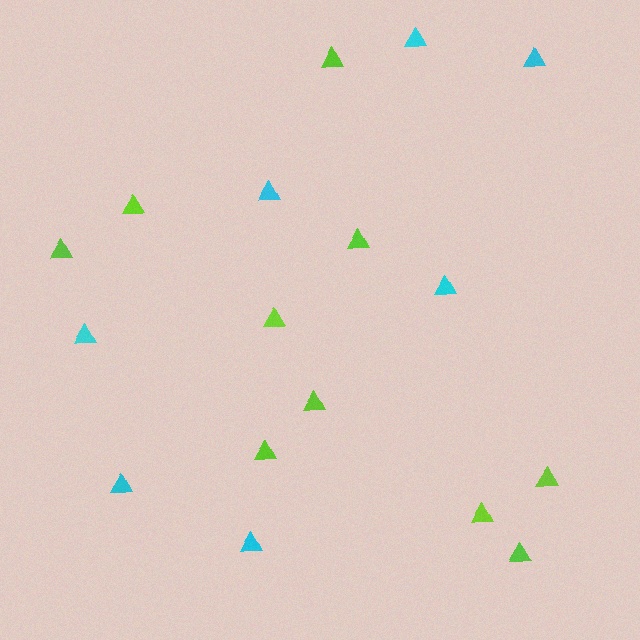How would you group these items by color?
There are 2 groups: one group of lime triangles (10) and one group of cyan triangles (7).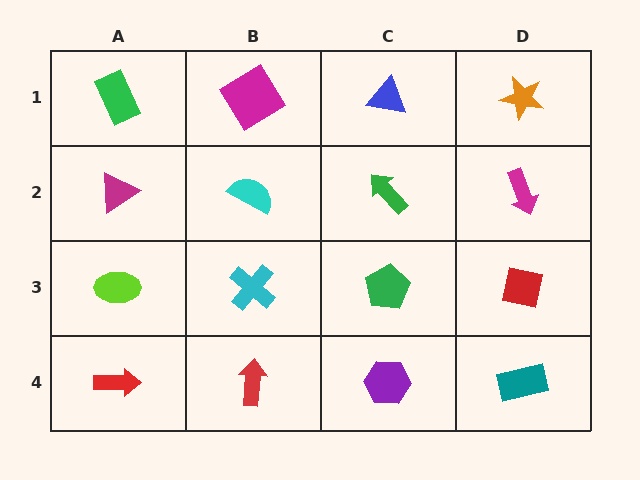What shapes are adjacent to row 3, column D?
A magenta arrow (row 2, column D), a teal rectangle (row 4, column D), a green pentagon (row 3, column C).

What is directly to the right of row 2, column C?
A magenta arrow.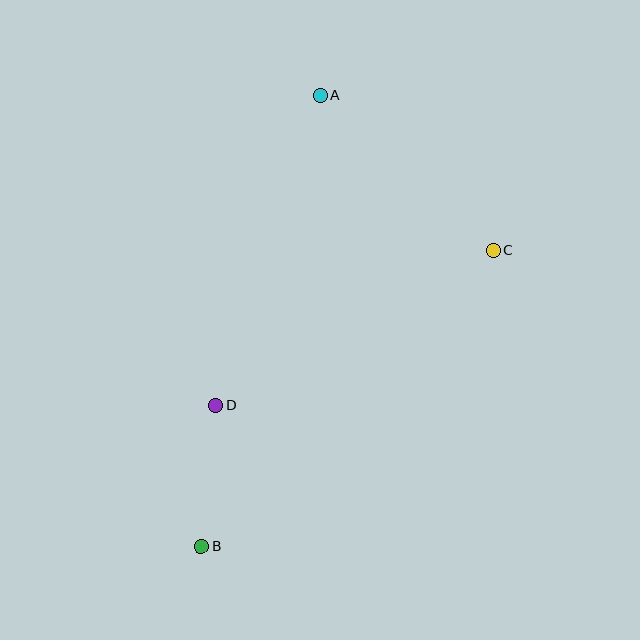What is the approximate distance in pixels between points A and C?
The distance between A and C is approximately 233 pixels.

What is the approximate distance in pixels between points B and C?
The distance between B and C is approximately 416 pixels.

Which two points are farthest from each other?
Points A and B are farthest from each other.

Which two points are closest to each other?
Points B and D are closest to each other.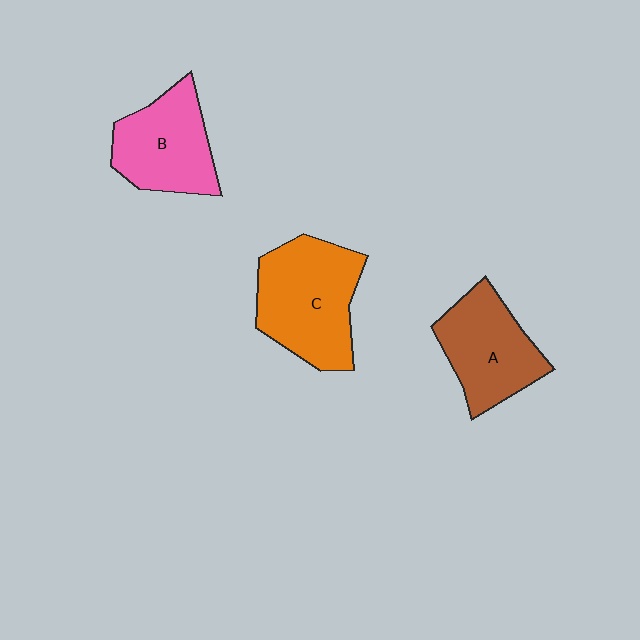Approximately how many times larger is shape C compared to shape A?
Approximately 1.2 times.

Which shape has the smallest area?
Shape B (pink).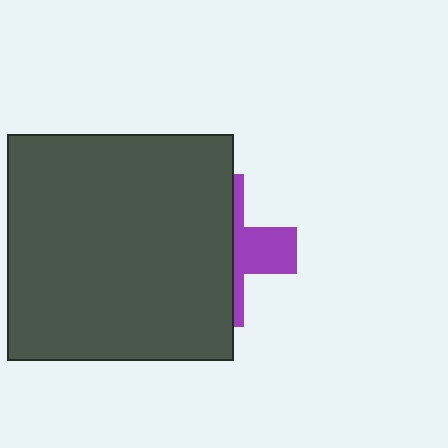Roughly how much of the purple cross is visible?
A small part of it is visible (roughly 34%).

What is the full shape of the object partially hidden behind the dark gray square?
The partially hidden object is a purple cross.